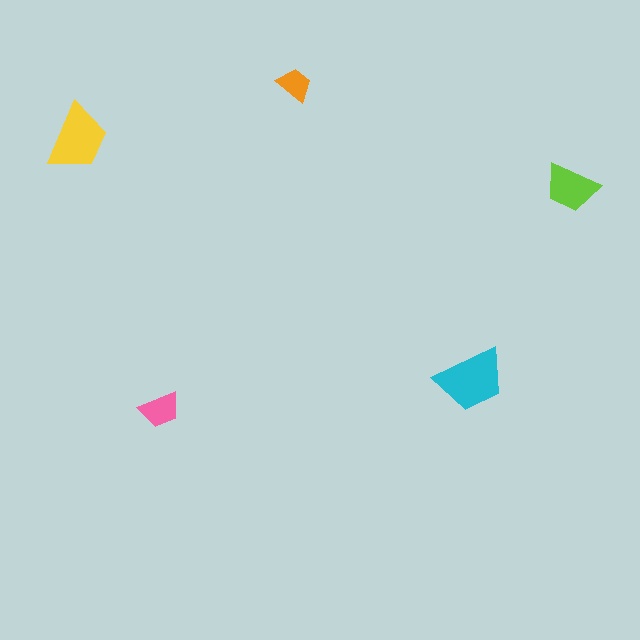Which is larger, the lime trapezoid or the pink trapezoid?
The lime one.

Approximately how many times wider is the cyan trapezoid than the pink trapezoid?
About 1.5 times wider.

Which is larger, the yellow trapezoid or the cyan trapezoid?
The cyan one.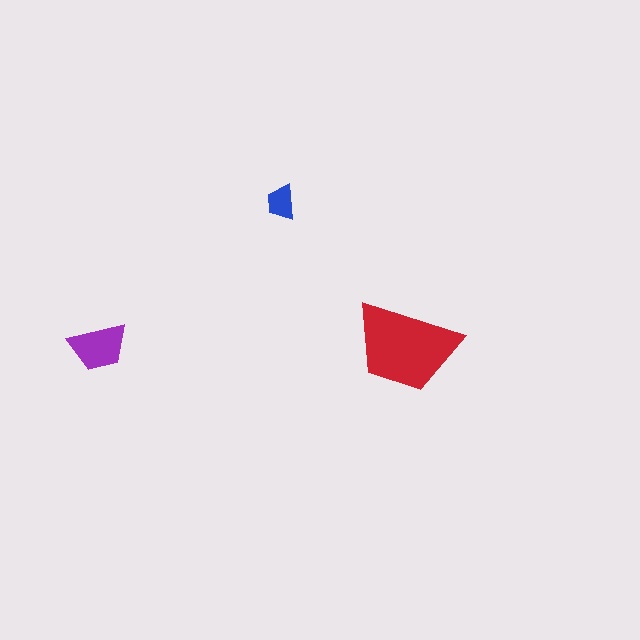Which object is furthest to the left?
The purple trapezoid is leftmost.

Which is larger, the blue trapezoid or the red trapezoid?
The red one.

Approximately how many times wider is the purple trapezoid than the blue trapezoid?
About 1.5 times wider.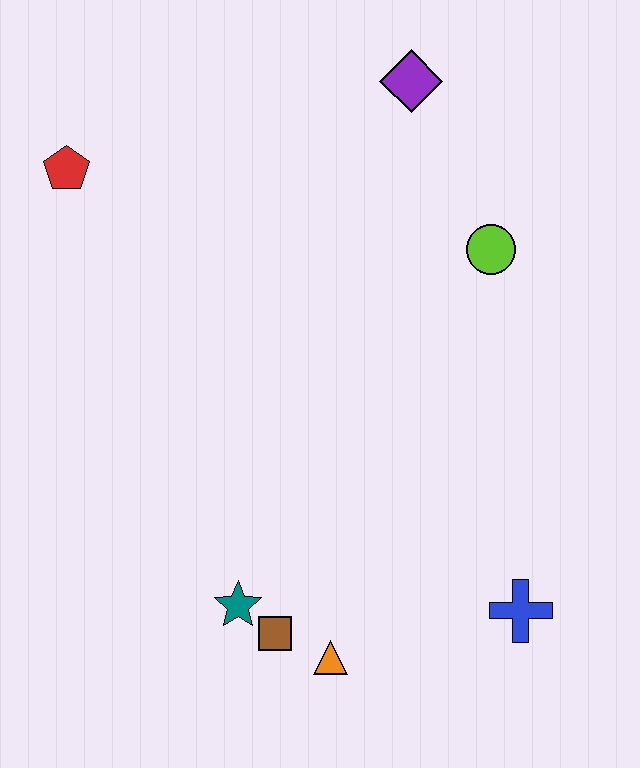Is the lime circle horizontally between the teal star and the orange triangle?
No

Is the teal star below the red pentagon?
Yes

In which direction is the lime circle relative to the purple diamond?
The lime circle is below the purple diamond.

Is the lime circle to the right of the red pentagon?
Yes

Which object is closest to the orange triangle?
The brown square is closest to the orange triangle.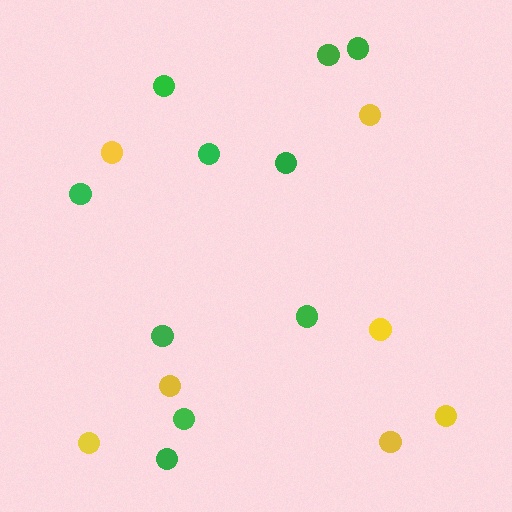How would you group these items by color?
There are 2 groups: one group of green circles (10) and one group of yellow circles (7).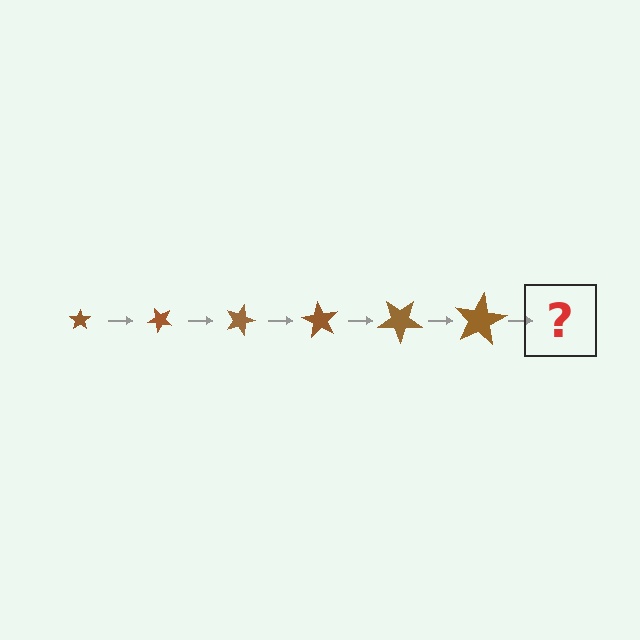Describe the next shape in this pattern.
It should be a star, larger than the previous one and rotated 270 degrees from the start.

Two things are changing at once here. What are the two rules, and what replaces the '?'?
The two rules are that the star grows larger each step and it rotates 45 degrees each step. The '?' should be a star, larger than the previous one and rotated 270 degrees from the start.